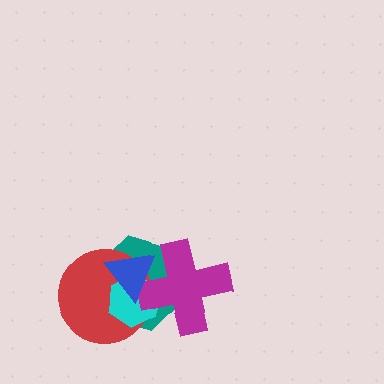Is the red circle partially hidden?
Yes, it is partially covered by another shape.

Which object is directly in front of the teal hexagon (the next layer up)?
The red circle is directly in front of the teal hexagon.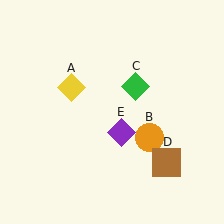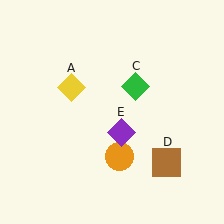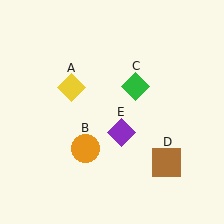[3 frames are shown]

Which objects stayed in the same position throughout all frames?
Yellow diamond (object A) and green diamond (object C) and brown square (object D) and purple diamond (object E) remained stationary.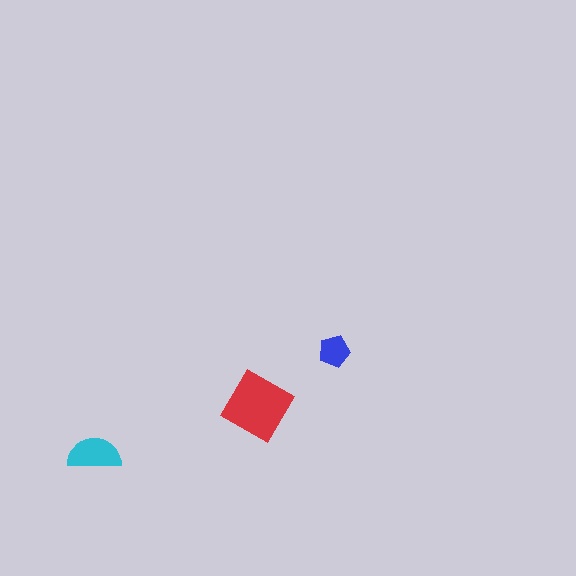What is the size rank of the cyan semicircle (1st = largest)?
2nd.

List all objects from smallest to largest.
The blue pentagon, the cyan semicircle, the red diamond.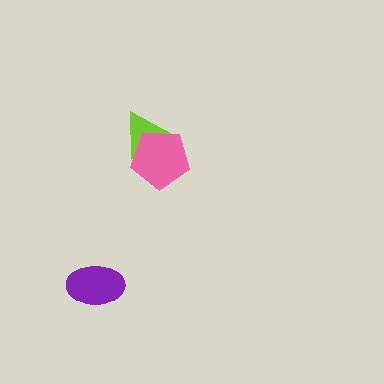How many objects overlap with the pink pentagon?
1 object overlaps with the pink pentagon.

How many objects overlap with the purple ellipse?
0 objects overlap with the purple ellipse.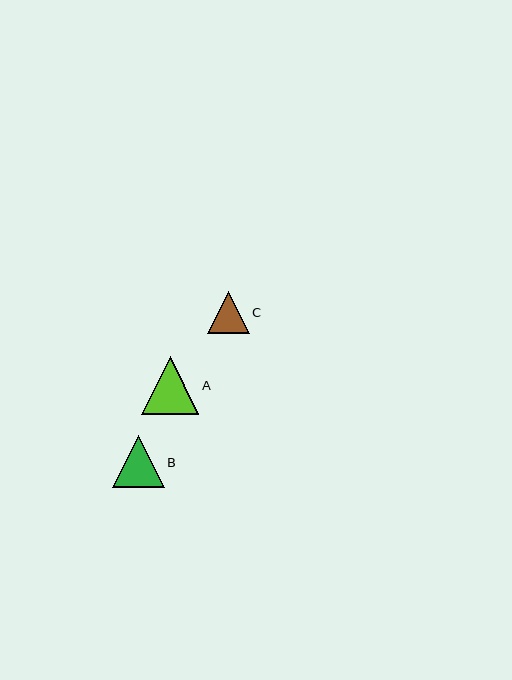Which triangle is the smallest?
Triangle C is the smallest with a size of approximately 42 pixels.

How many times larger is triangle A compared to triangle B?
Triangle A is approximately 1.1 times the size of triangle B.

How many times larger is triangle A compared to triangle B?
Triangle A is approximately 1.1 times the size of triangle B.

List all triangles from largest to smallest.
From largest to smallest: A, B, C.